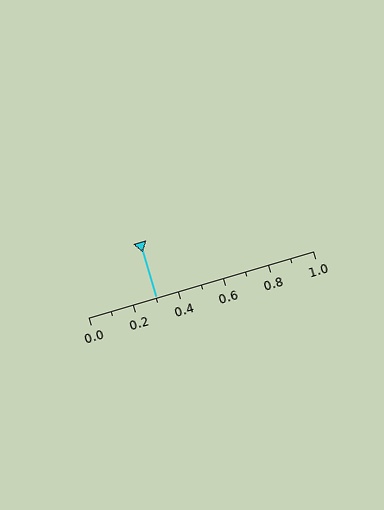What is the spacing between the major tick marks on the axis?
The major ticks are spaced 0.2 apart.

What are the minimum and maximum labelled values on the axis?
The axis runs from 0.0 to 1.0.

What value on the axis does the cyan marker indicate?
The marker indicates approximately 0.3.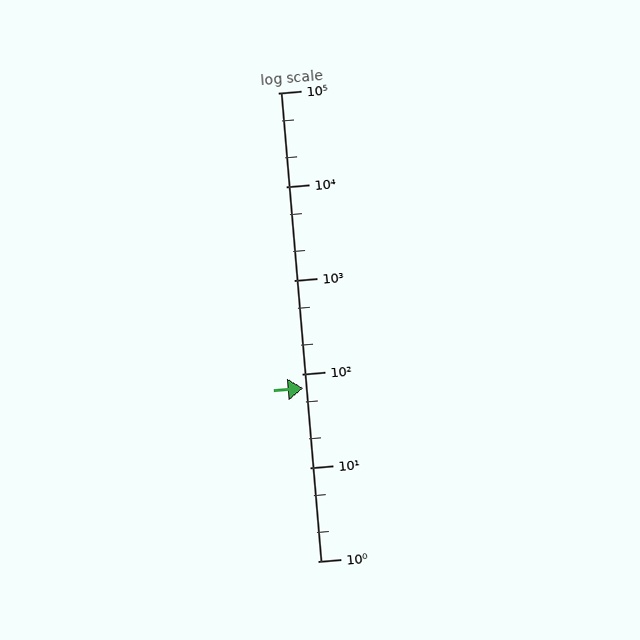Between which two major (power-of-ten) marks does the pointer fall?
The pointer is between 10 and 100.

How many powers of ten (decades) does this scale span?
The scale spans 5 decades, from 1 to 100000.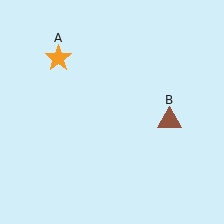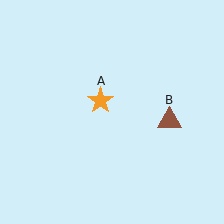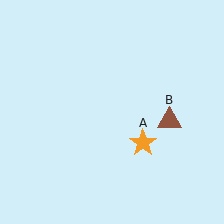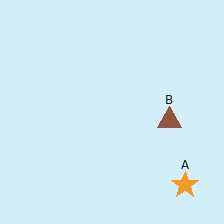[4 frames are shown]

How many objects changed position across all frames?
1 object changed position: orange star (object A).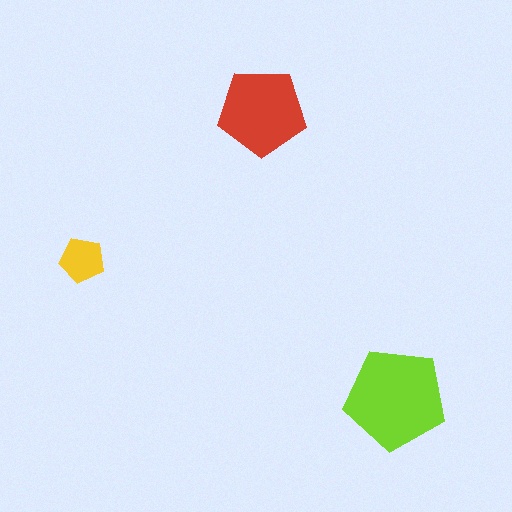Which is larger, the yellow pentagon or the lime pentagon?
The lime one.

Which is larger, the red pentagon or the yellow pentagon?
The red one.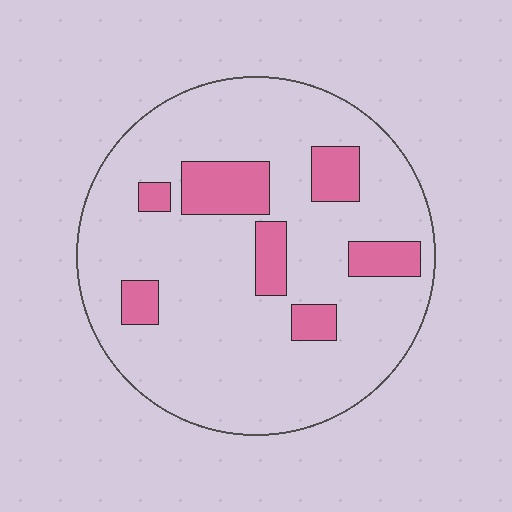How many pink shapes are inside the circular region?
7.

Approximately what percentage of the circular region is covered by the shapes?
Approximately 15%.